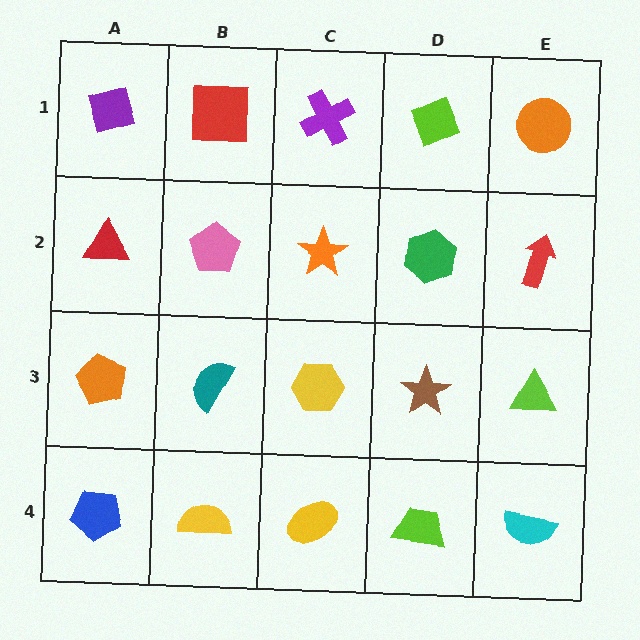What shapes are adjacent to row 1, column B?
A pink pentagon (row 2, column B), a purple diamond (row 1, column A), a purple cross (row 1, column C).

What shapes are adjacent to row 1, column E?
A red arrow (row 2, column E), a lime diamond (row 1, column D).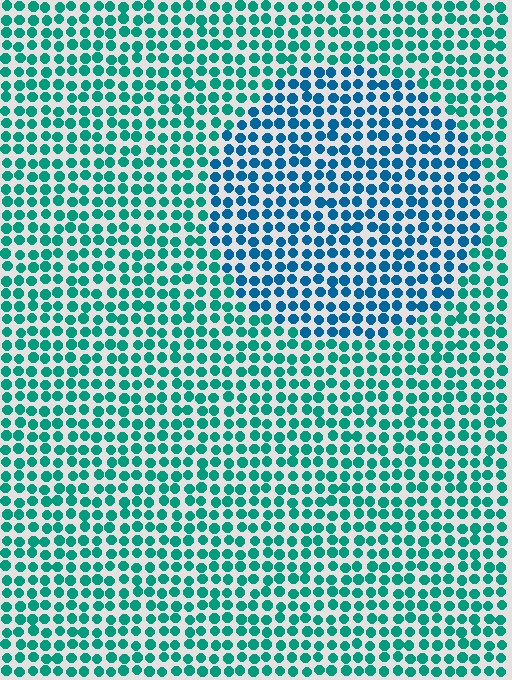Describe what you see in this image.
The image is filled with small teal elements in a uniform arrangement. A circle-shaped region is visible where the elements are tinted to a slightly different hue, forming a subtle color boundary.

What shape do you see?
I see a circle.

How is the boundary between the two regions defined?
The boundary is defined purely by a slight shift in hue (about 33 degrees). Spacing, size, and orientation are identical on both sides.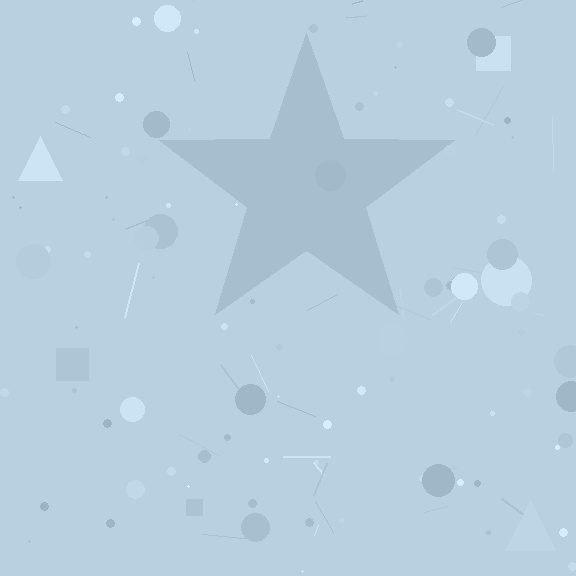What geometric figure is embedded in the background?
A star is embedded in the background.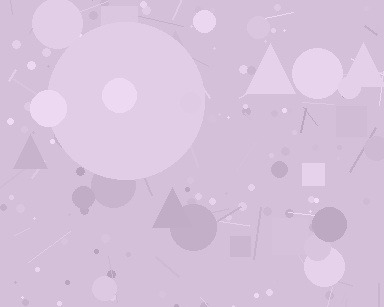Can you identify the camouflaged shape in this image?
The camouflaged shape is a circle.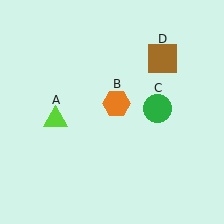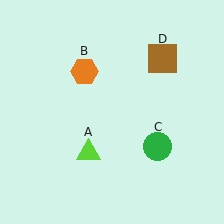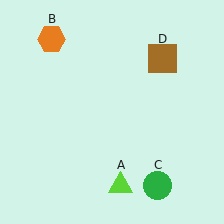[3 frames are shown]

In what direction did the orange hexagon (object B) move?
The orange hexagon (object B) moved up and to the left.